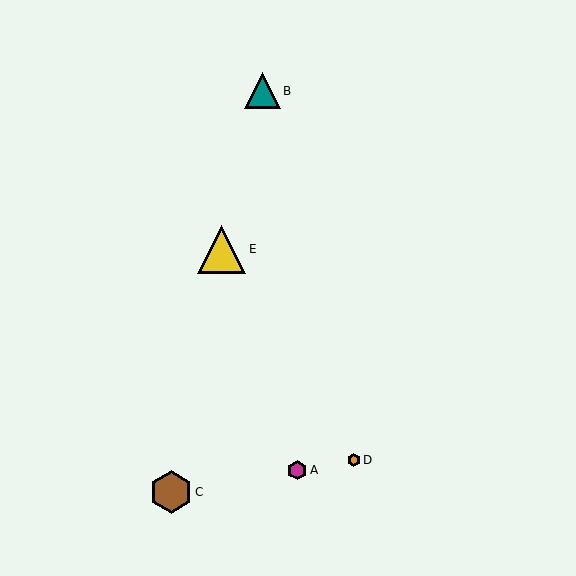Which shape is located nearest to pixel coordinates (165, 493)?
The brown hexagon (labeled C) at (171, 492) is nearest to that location.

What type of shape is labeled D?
Shape D is an orange hexagon.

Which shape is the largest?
The yellow triangle (labeled E) is the largest.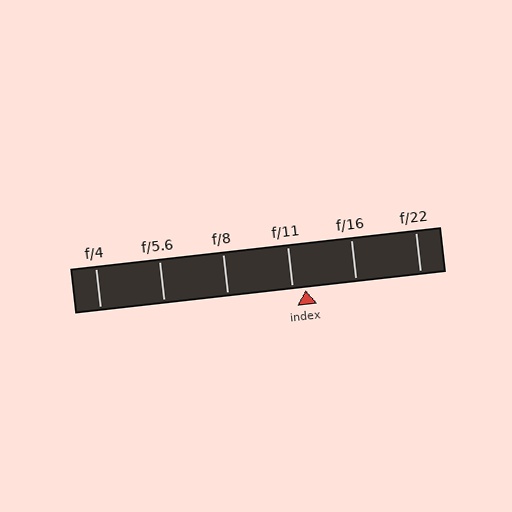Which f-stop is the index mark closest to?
The index mark is closest to f/11.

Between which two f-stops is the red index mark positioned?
The index mark is between f/11 and f/16.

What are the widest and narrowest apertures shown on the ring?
The widest aperture shown is f/4 and the narrowest is f/22.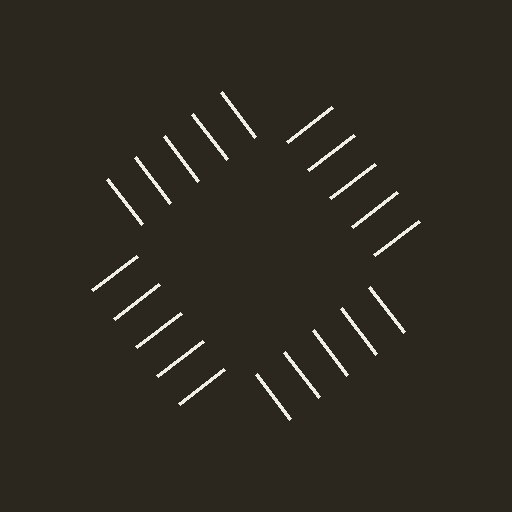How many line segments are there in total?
20 — 5 along each of the 4 edges.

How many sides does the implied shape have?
4 sides — the line-ends trace a square.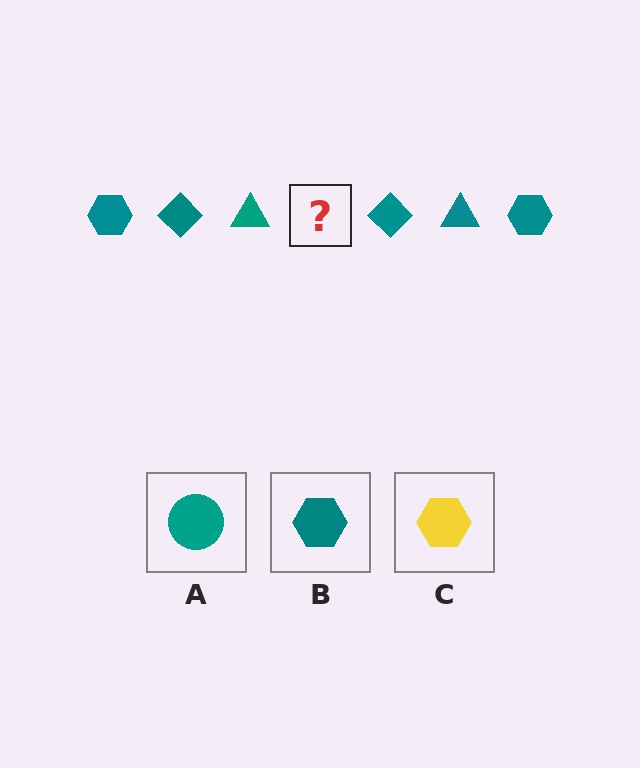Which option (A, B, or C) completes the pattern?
B.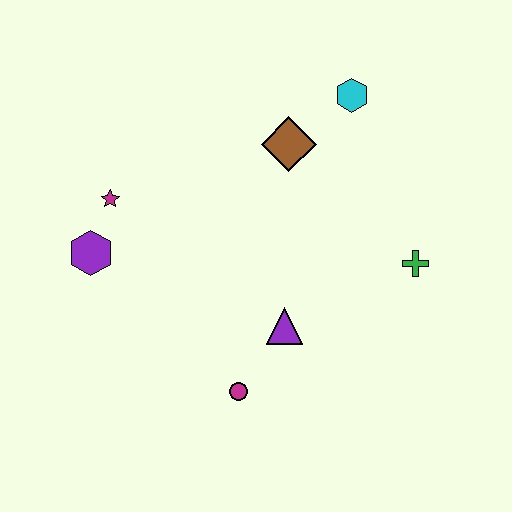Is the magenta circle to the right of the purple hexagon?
Yes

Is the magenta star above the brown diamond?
No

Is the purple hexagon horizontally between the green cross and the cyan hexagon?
No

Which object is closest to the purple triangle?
The magenta circle is closest to the purple triangle.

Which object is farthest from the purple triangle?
The cyan hexagon is farthest from the purple triangle.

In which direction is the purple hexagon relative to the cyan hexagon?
The purple hexagon is to the left of the cyan hexagon.